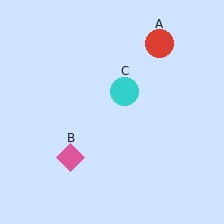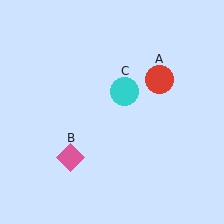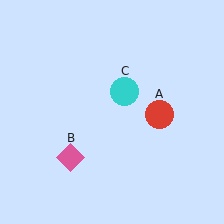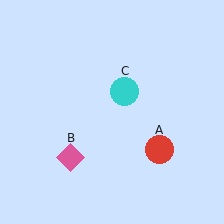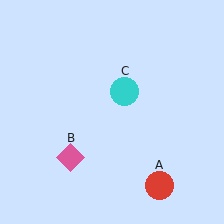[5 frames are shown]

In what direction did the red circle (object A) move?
The red circle (object A) moved down.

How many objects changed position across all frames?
1 object changed position: red circle (object A).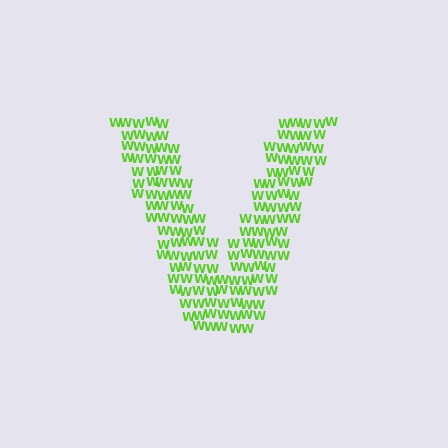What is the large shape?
The large shape is the letter V.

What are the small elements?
The small elements are letter W's.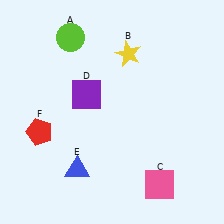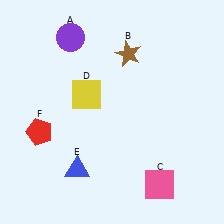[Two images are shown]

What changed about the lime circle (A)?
In Image 1, A is lime. In Image 2, it changed to purple.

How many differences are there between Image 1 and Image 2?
There are 3 differences between the two images.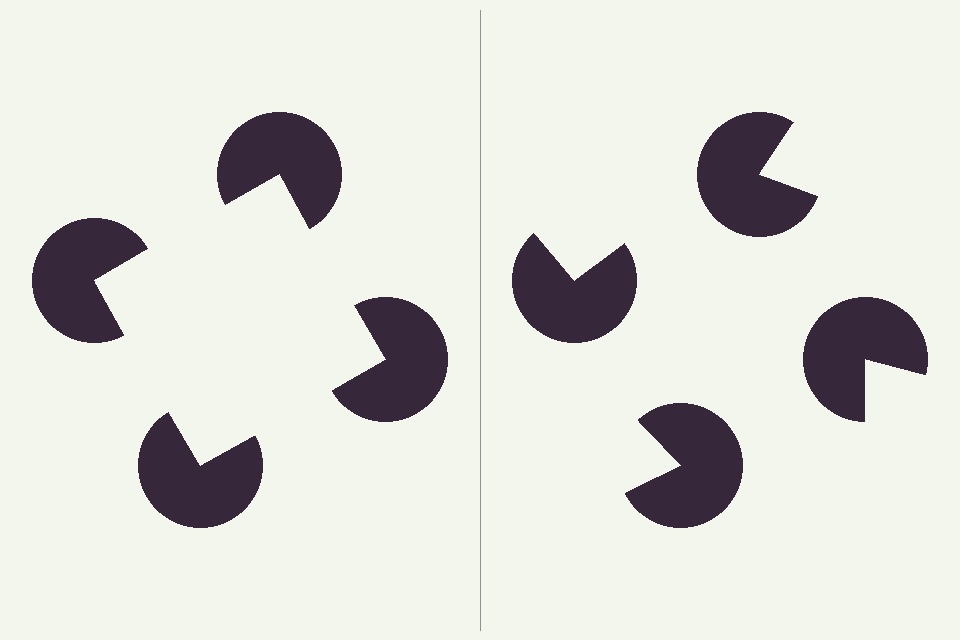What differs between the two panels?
The pac-man discs are positioned identically on both sides; only the wedge orientations differ. On the left they align to a square; on the right they are misaligned.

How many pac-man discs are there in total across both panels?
8 — 4 on each side.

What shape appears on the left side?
An illusory square.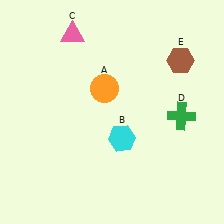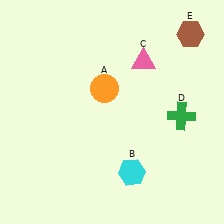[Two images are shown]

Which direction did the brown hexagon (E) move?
The brown hexagon (E) moved up.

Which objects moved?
The objects that moved are: the cyan hexagon (B), the pink triangle (C), the brown hexagon (E).